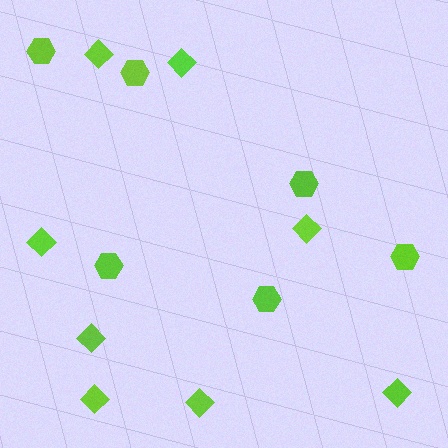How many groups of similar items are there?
There are 2 groups: one group of hexagons (6) and one group of diamonds (8).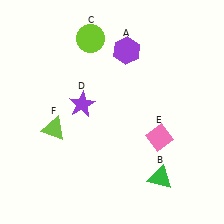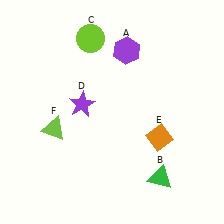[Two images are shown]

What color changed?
The diamond (E) changed from pink in Image 1 to orange in Image 2.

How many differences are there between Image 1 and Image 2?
There is 1 difference between the two images.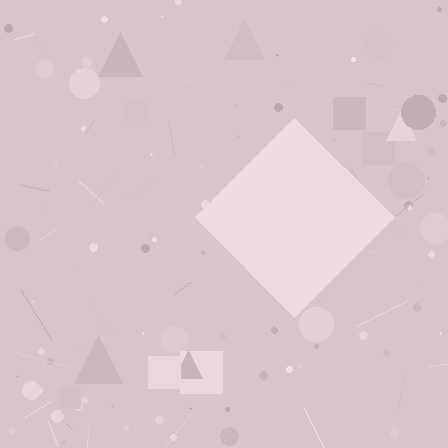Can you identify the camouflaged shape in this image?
The camouflaged shape is a diamond.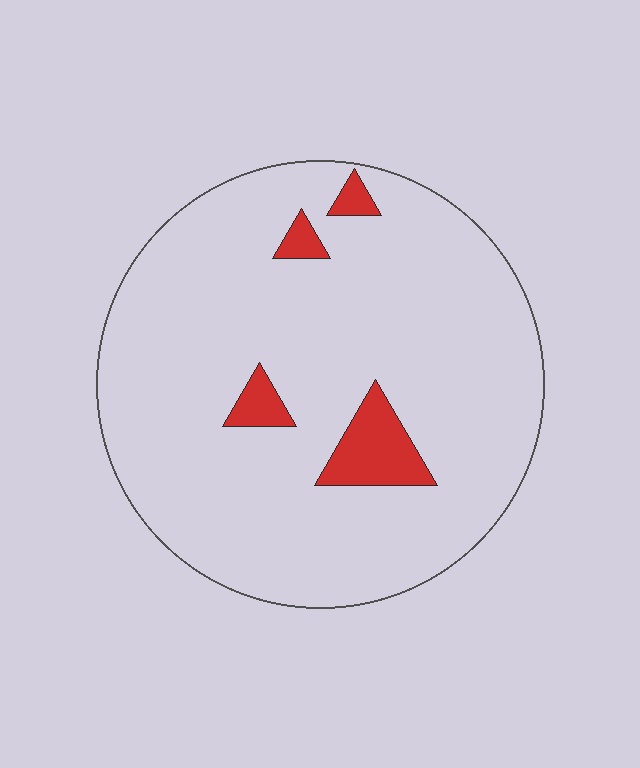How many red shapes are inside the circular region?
4.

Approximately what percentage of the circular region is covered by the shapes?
Approximately 10%.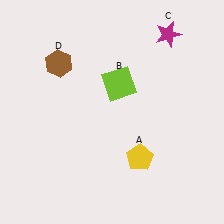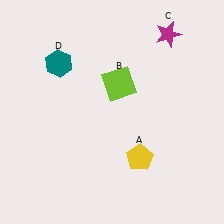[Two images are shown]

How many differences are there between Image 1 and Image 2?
There is 1 difference between the two images.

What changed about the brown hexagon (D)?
In Image 1, D is brown. In Image 2, it changed to teal.